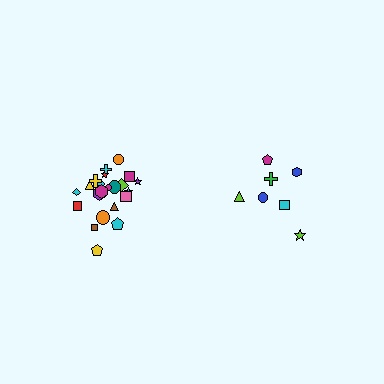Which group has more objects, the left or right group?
The left group.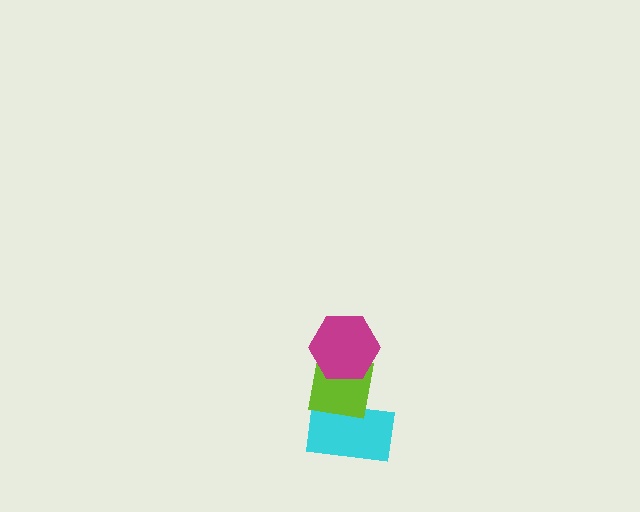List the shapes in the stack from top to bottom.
From top to bottom: the magenta hexagon, the lime square, the cyan rectangle.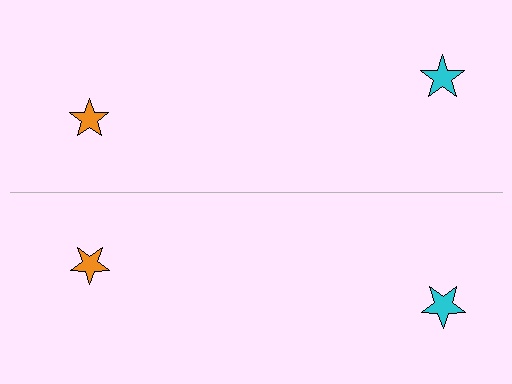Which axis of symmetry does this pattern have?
The pattern has a horizontal axis of symmetry running through the center of the image.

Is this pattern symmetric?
Yes, this pattern has bilateral (reflection) symmetry.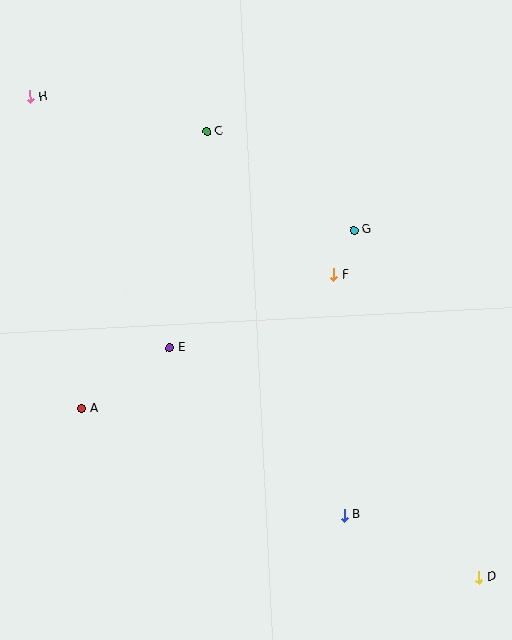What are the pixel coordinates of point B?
Point B is at (344, 515).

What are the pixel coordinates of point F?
Point F is at (334, 275).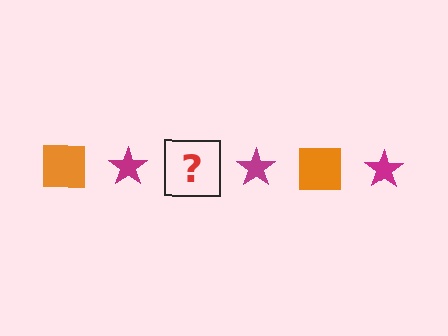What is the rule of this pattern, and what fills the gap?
The rule is that the pattern alternates between orange square and magenta star. The gap should be filled with an orange square.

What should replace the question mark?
The question mark should be replaced with an orange square.